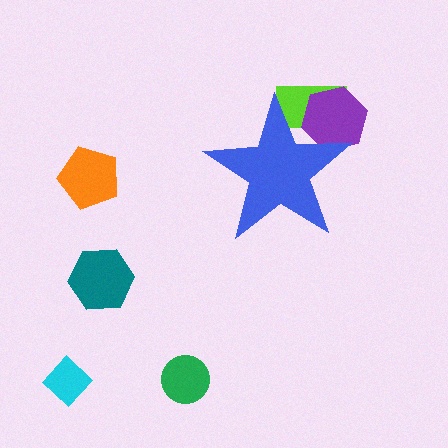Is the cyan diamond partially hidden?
No, the cyan diamond is fully visible.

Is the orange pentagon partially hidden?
No, the orange pentagon is fully visible.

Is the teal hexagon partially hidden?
No, the teal hexagon is fully visible.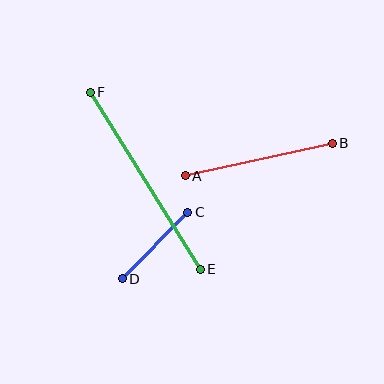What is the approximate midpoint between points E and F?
The midpoint is at approximately (145, 181) pixels.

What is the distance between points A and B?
The distance is approximately 150 pixels.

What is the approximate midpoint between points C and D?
The midpoint is at approximately (155, 246) pixels.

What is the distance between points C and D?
The distance is approximately 93 pixels.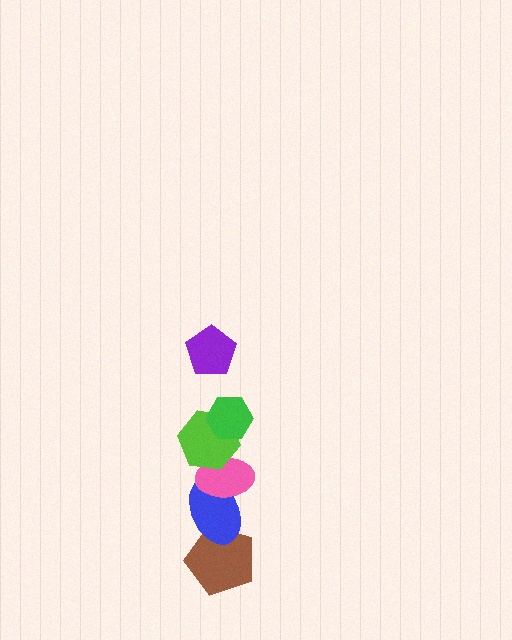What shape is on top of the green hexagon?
The purple pentagon is on top of the green hexagon.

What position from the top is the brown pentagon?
The brown pentagon is 6th from the top.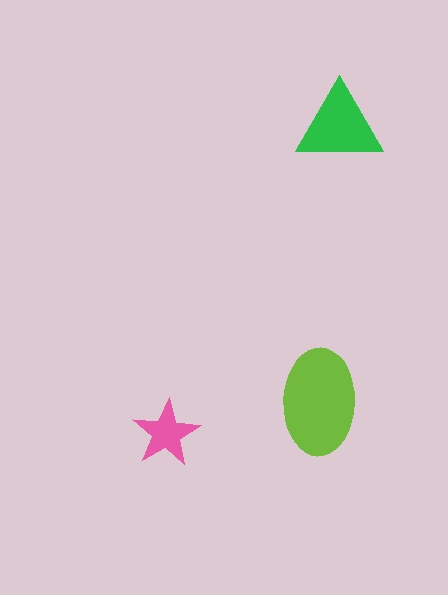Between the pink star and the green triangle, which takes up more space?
The green triangle.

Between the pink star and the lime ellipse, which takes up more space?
The lime ellipse.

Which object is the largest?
The lime ellipse.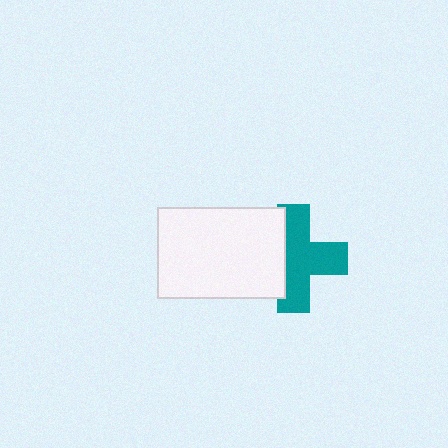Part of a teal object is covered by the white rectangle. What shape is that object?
It is a cross.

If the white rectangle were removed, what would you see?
You would see the complete teal cross.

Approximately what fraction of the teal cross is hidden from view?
Roughly 33% of the teal cross is hidden behind the white rectangle.